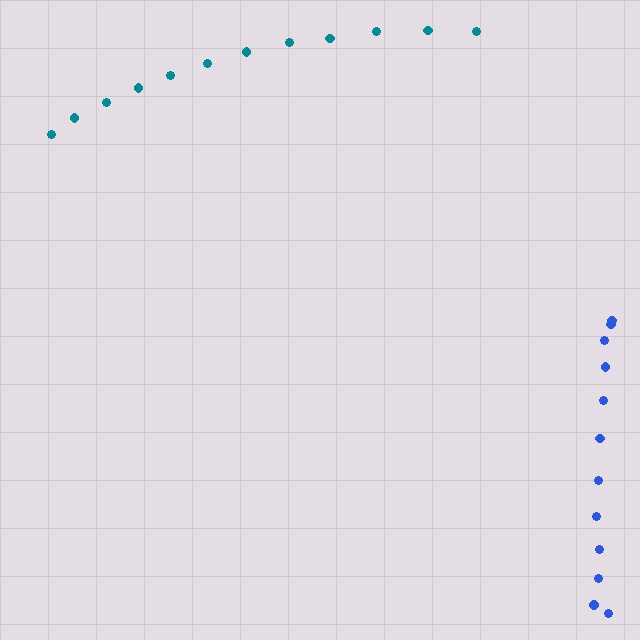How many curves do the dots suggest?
There are 2 distinct paths.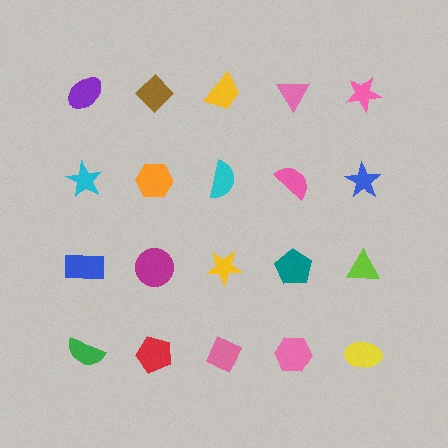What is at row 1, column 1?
A purple ellipse.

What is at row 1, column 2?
A brown diamond.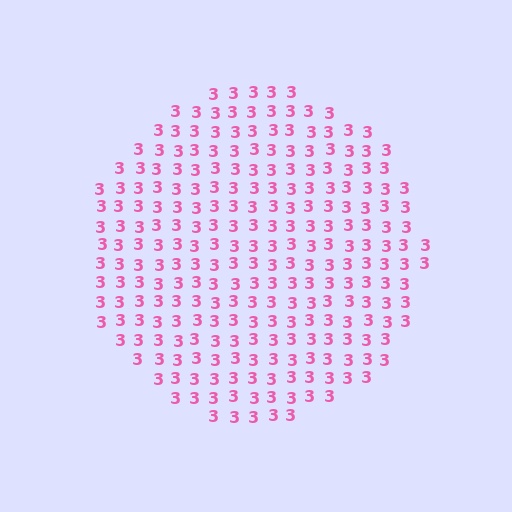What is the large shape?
The large shape is a circle.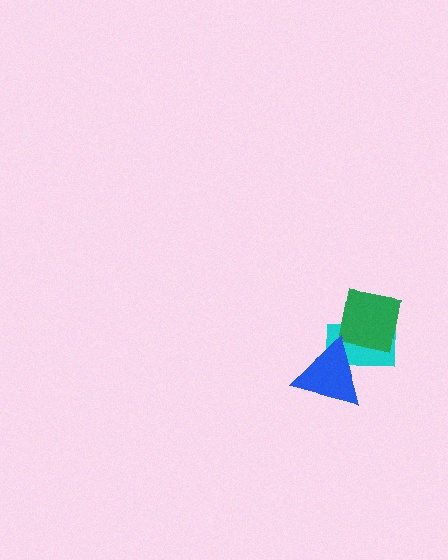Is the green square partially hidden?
Yes, it is partially covered by another shape.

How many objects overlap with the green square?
2 objects overlap with the green square.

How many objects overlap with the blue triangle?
2 objects overlap with the blue triangle.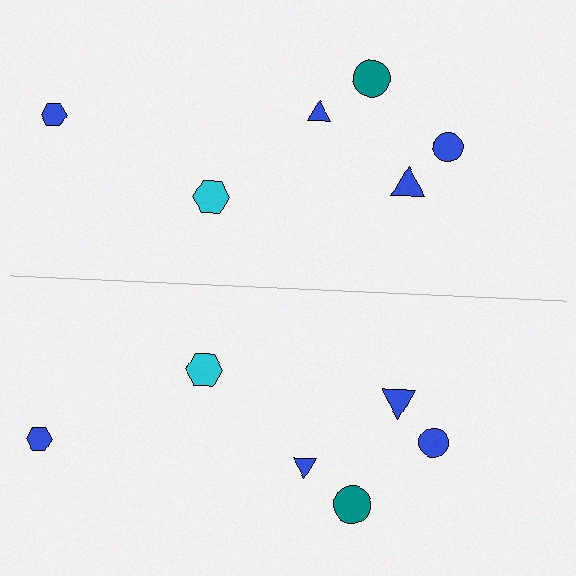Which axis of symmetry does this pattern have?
The pattern has a horizontal axis of symmetry running through the center of the image.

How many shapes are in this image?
There are 12 shapes in this image.